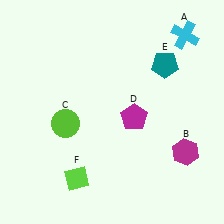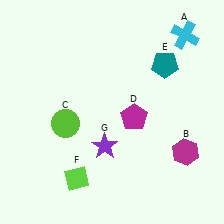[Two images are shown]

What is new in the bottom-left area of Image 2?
A purple star (G) was added in the bottom-left area of Image 2.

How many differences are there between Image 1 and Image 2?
There is 1 difference between the two images.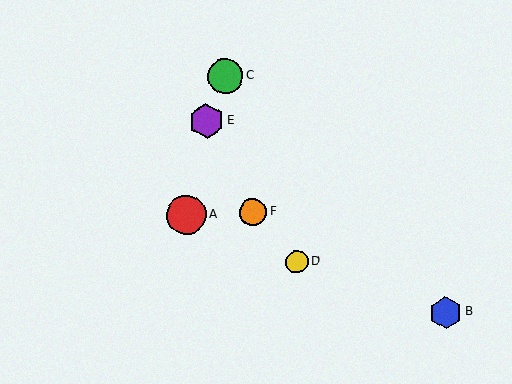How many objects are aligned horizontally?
2 objects (A, F) are aligned horizontally.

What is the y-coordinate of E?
Object E is at y≈121.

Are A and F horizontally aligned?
Yes, both are at y≈215.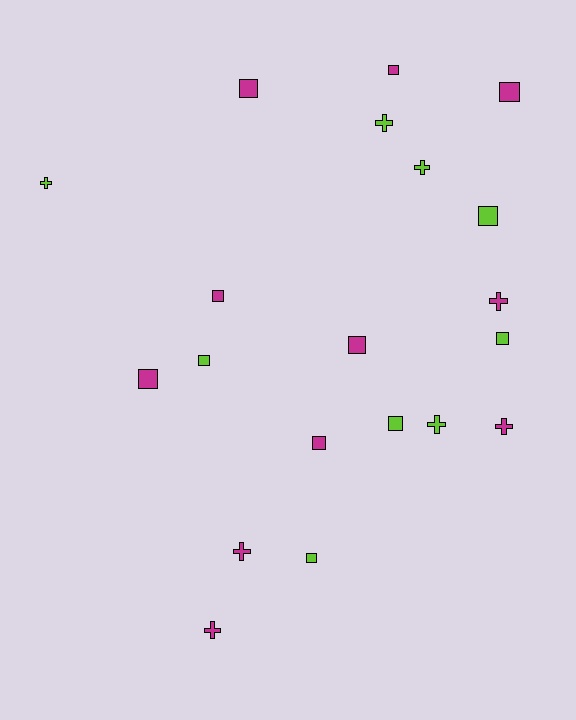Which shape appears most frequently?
Square, with 12 objects.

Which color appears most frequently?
Magenta, with 11 objects.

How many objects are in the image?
There are 20 objects.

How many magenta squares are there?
There are 7 magenta squares.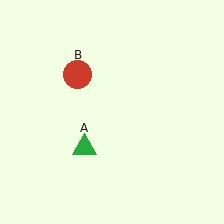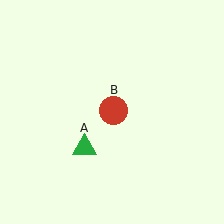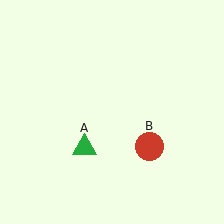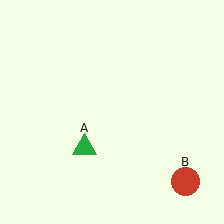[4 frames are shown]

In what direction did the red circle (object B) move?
The red circle (object B) moved down and to the right.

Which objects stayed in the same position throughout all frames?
Green triangle (object A) remained stationary.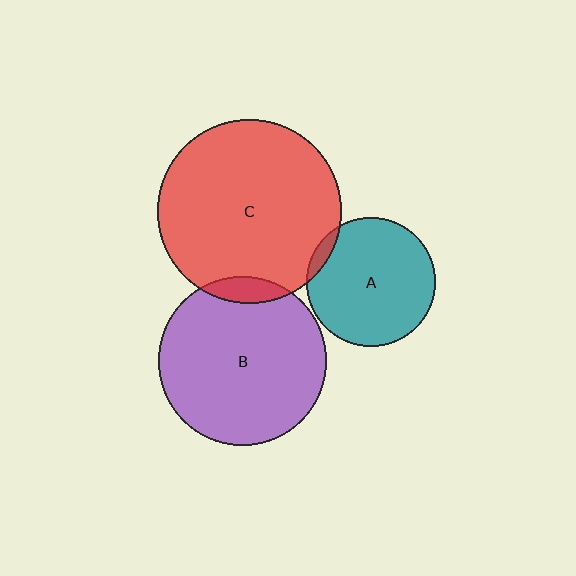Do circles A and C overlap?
Yes.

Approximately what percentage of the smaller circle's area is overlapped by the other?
Approximately 5%.